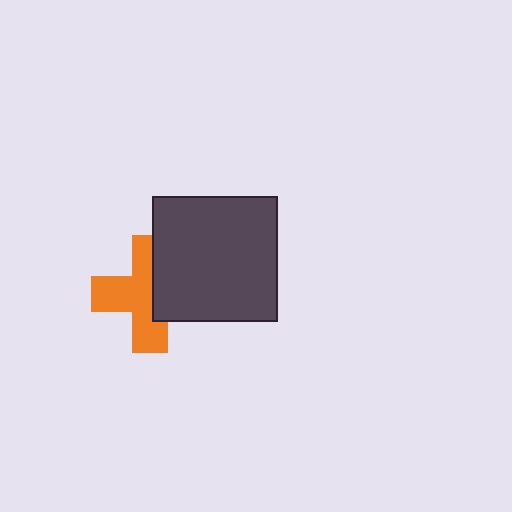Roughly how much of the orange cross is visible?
About half of it is visible (roughly 60%).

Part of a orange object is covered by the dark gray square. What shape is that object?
It is a cross.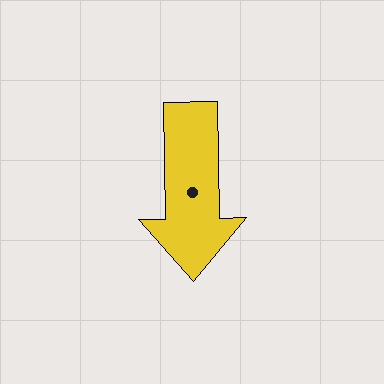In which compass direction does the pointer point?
South.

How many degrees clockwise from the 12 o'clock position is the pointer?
Approximately 179 degrees.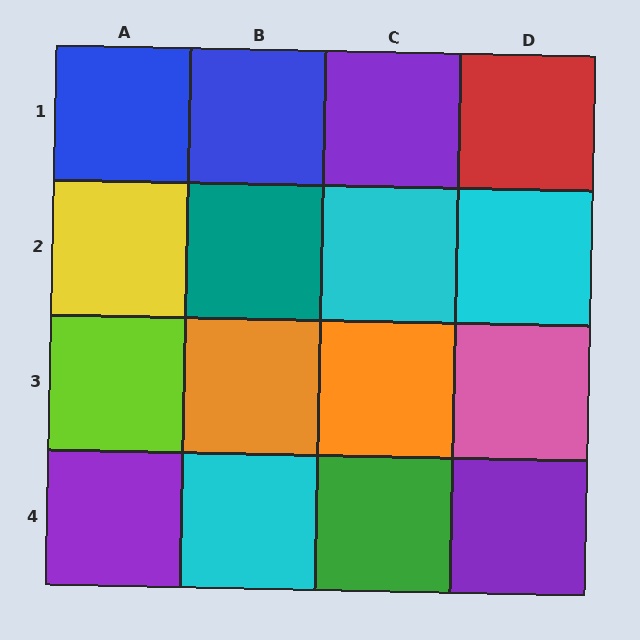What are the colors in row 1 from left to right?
Blue, blue, purple, red.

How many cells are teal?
1 cell is teal.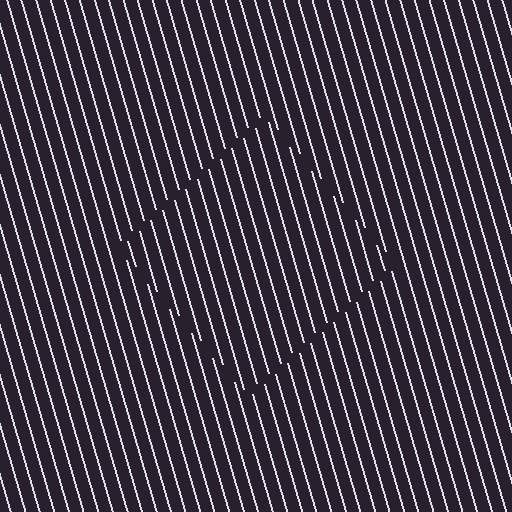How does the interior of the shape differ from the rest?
The interior of the shape contains the same grating, shifted by half a period — the contour is defined by the phase discontinuity where line-ends from the inner and outer gratings abut.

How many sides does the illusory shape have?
4 sides — the line-ends trace a square.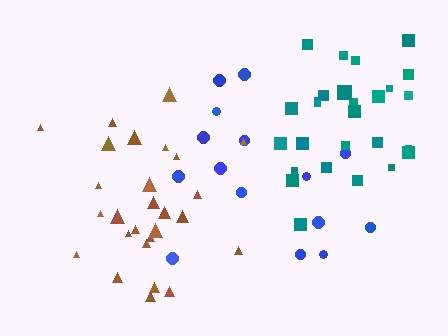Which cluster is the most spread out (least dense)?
Blue.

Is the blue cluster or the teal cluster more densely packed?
Teal.